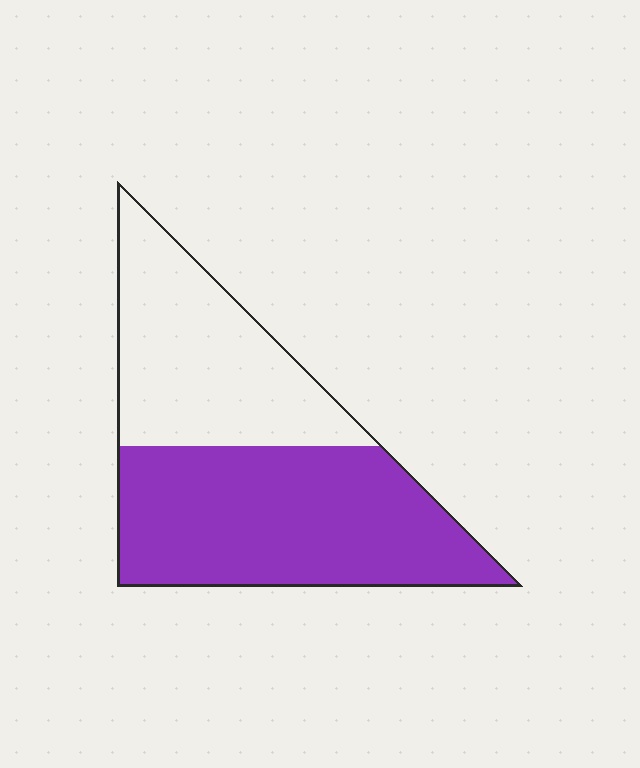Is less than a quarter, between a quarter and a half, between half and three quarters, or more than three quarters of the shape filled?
Between half and three quarters.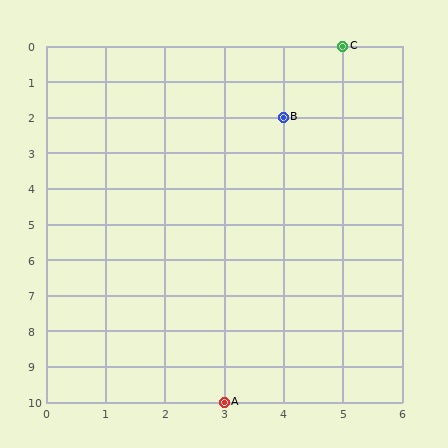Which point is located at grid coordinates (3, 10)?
Point A is at (3, 10).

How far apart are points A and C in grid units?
Points A and C are 2 columns and 10 rows apart (about 10.2 grid units diagonally).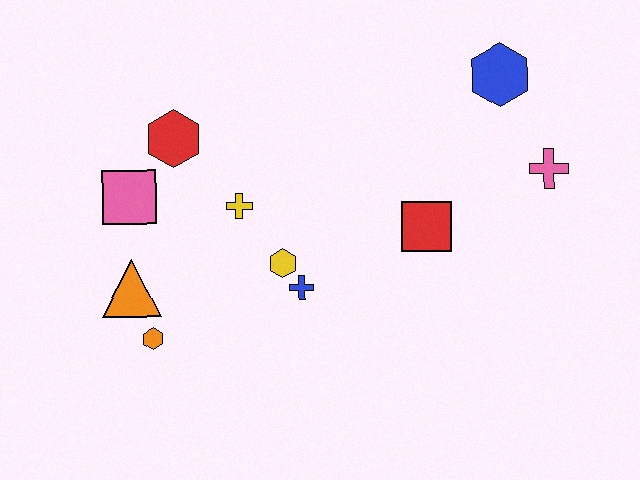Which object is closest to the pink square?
The red hexagon is closest to the pink square.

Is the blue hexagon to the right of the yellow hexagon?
Yes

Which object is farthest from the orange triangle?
The pink cross is farthest from the orange triangle.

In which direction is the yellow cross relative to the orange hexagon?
The yellow cross is above the orange hexagon.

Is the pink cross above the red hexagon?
No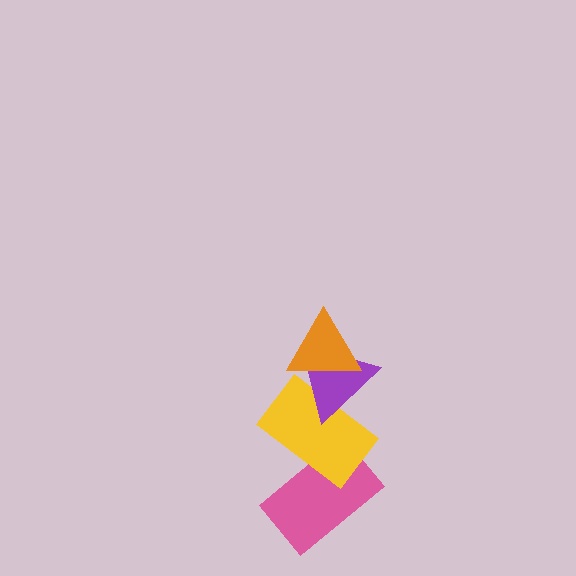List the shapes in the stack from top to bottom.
From top to bottom: the orange triangle, the purple triangle, the yellow rectangle, the pink rectangle.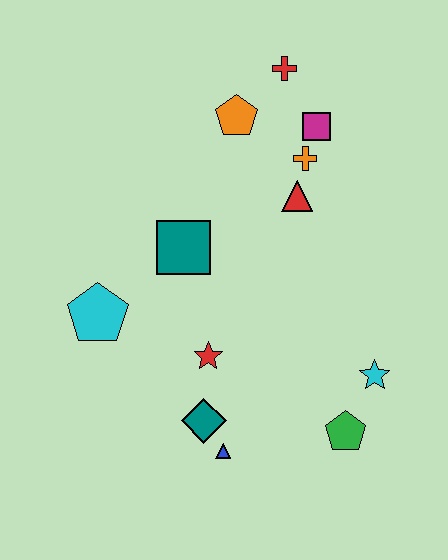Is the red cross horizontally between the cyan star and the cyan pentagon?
Yes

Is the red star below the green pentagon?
No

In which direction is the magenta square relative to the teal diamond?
The magenta square is above the teal diamond.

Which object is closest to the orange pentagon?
The red cross is closest to the orange pentagon.